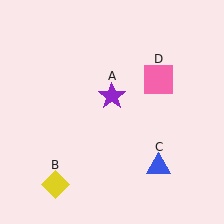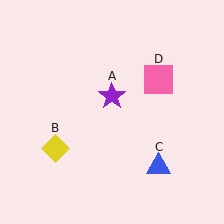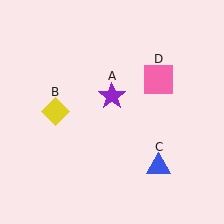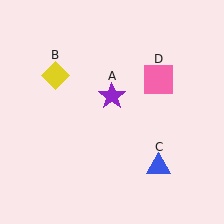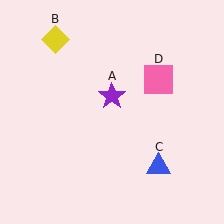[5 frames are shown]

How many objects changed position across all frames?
1 object changed position: yellow diamond (object B).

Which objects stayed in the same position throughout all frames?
Purple star (object A) and blue triangle (object C) and pink square (object D) remained stationary.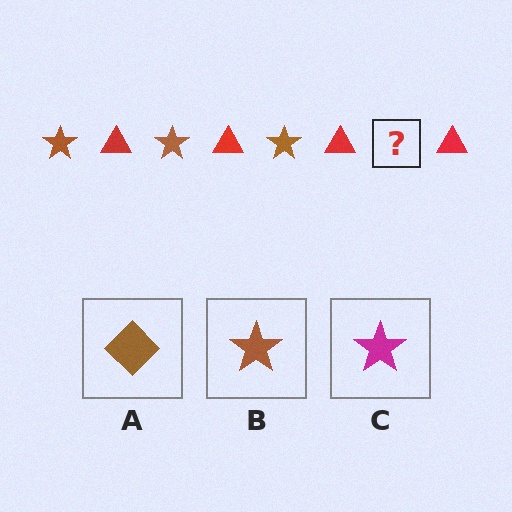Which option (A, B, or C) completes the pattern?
B.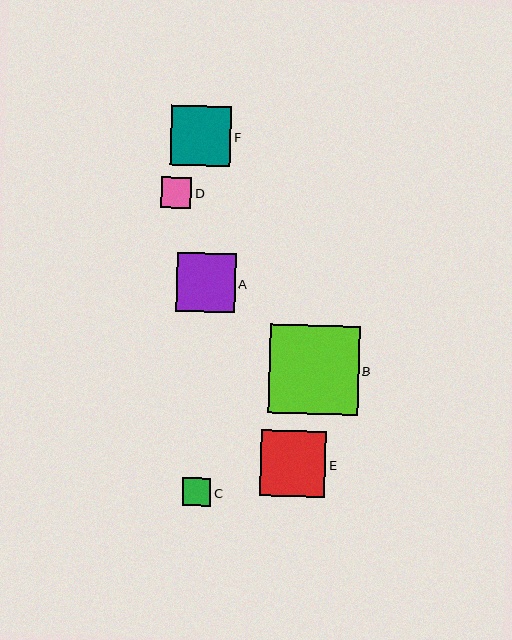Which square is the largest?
Square B is the largest with a size of approximately 89 pixels.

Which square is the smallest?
Square C is the smallest with a size of approximately 28 pixels.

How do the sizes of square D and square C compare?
Square D and square C are approximately the same size.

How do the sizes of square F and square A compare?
Square F and square A are approximately the same size.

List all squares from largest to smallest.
From largest to smallest: B, E, F, A, D, C.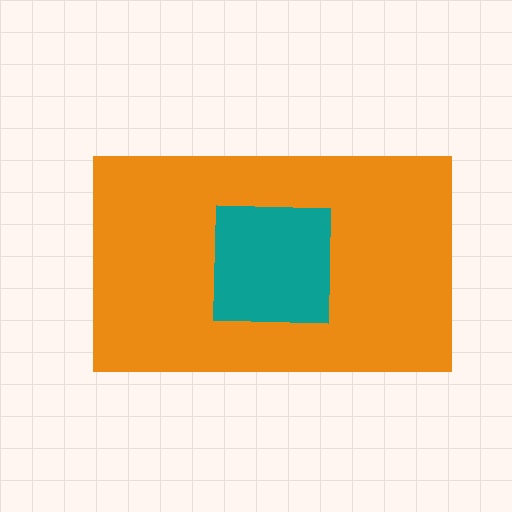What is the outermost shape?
The orange rectangle.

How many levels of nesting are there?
2.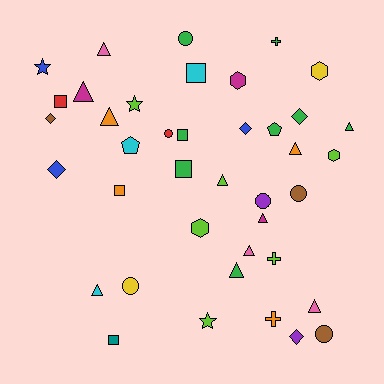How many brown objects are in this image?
There are 3 brown objects.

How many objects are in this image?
There are 40 objects.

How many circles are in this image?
There are 6 circles.